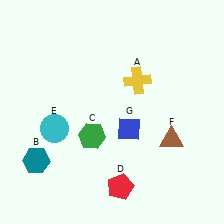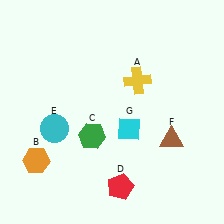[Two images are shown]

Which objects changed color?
B changed from teal to orange. G changed from blue to cyan.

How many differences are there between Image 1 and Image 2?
There are 2 differences between the two images.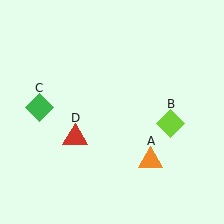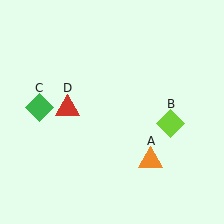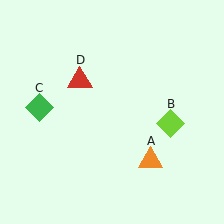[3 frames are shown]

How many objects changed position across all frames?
1 object changed position: red triangle (object D).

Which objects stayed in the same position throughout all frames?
Orange triangle (object A) and lime diamond (object B) and green diamond (object C) remained stationary.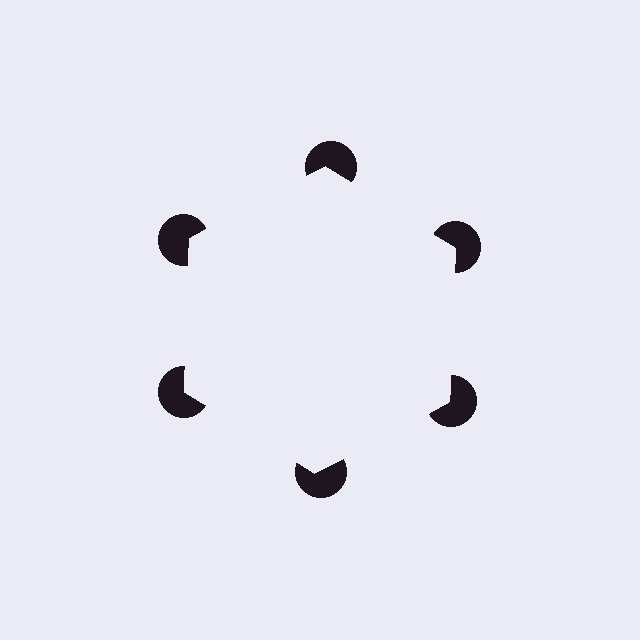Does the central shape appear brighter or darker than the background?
It typically appears slightly brighter than the background, even though no actual brightness change is drawn.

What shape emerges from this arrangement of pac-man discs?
An illusory hexagon — its edges are inferred from the aligned wedge cuts in the pac-man discs, not physically drawn.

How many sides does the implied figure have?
6 sides.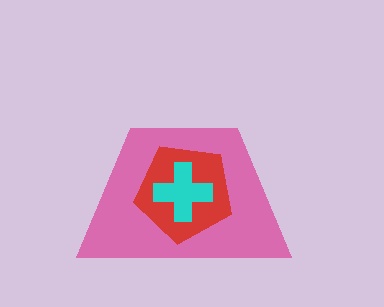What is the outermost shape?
The pink trapezoid.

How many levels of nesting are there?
3.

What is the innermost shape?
The cyan cross.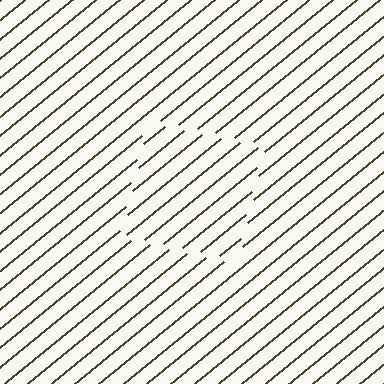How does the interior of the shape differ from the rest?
The interior of the shape contains the same grating, shifted by half a period — the contour is defined by the phase discontinuity where line-ends from the inner and outer gratings abut.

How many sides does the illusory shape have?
4 sides — the line-ends trace a square.